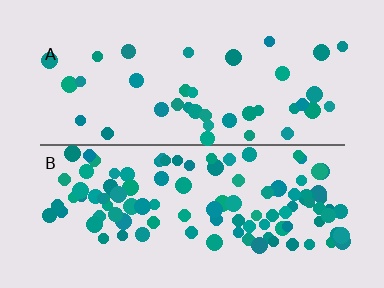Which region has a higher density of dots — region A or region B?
B (the bottom).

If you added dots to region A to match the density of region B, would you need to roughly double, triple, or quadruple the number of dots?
Approximately triple.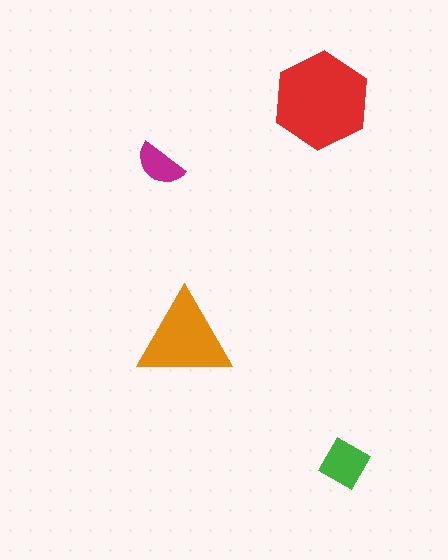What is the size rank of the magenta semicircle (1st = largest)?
4th.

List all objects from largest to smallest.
The red hexagon, the orange triangle, the green diamond, the magenta semicircle.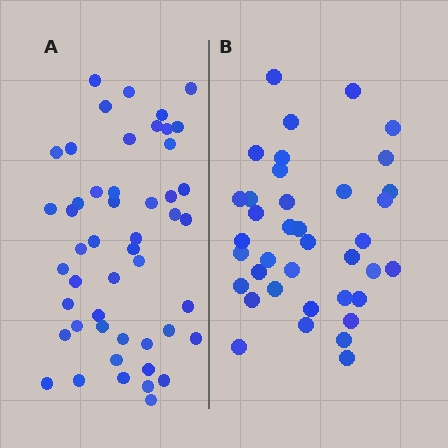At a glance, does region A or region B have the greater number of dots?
Region A (the left region) has more dots.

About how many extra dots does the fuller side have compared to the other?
Region A has roughly 12 or so more dots than region B.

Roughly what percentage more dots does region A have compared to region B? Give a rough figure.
About 30% more.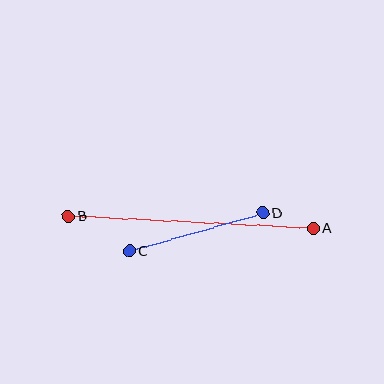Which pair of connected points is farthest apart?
Points A and B are farthest apart.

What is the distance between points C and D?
The distance is approximately 138 pixels.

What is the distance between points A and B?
The distance is approximately 245 pixels.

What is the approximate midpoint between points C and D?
The midpoint is at approximately (196, 232) pixels.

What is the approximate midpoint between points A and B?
The midpoint is at approximately (191, 222) pixels.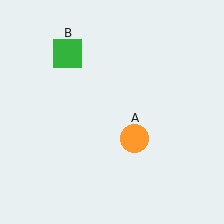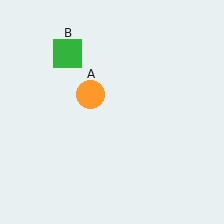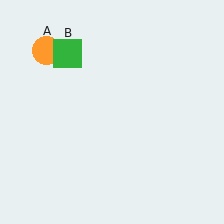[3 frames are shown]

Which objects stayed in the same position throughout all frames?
Green square (object B) remained stationary.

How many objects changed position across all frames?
1 object changed position: orange circle (object A).